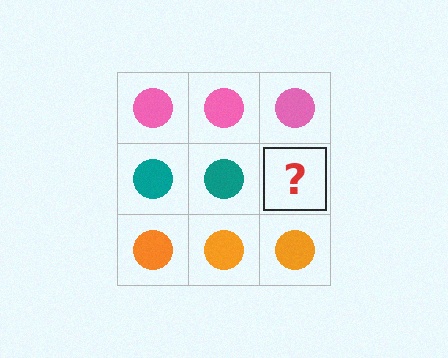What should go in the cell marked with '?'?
The missing cell should contain a teal circle.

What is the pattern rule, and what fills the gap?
The rule is that each row has a consistent color. The gap should be filled with a teal circle.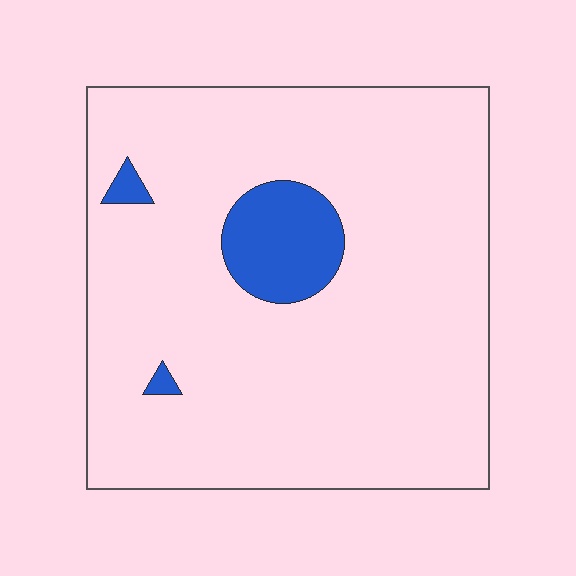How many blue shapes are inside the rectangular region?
3.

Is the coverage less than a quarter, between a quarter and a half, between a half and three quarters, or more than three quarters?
Less than a quarter.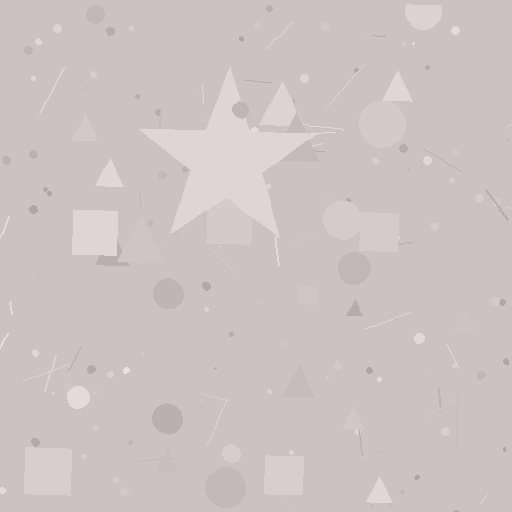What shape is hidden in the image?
A star is hidden in the image.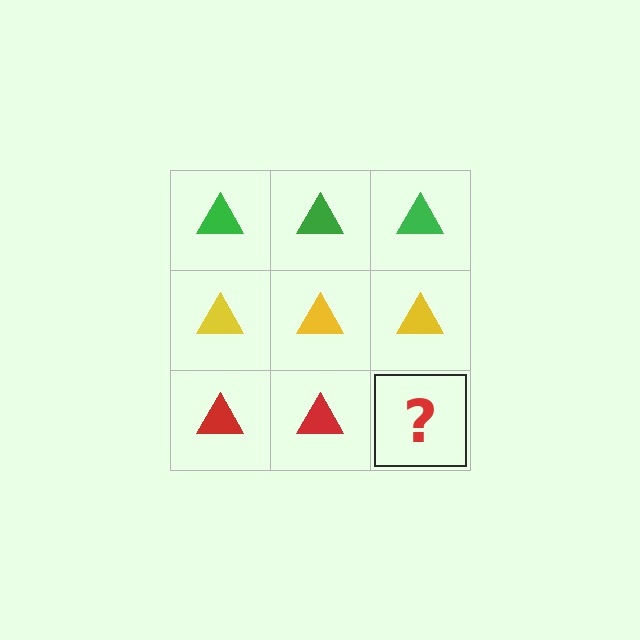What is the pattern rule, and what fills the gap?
The rule is that each row has a consistent color. The gap should be filled with a red triangle.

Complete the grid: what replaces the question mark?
The question mark should be replaced with a red triangle.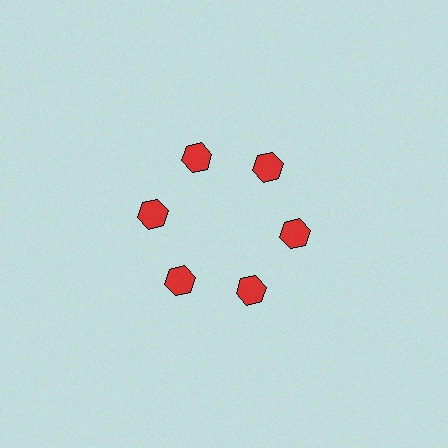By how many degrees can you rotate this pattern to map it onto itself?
The pattern maps onto itself every 60 degrees of rotation.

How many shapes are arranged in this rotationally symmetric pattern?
There are 6 shapes, arranged in 6 groups of 1.